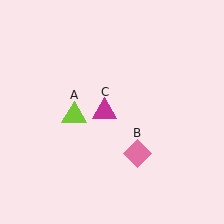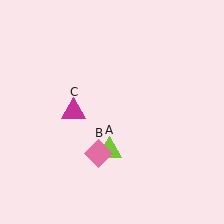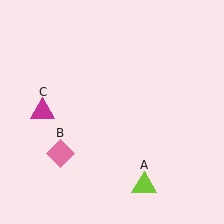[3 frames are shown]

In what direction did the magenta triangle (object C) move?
The magenta triangle (object C) moved left.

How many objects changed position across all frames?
3 objects changed position: lime triangle (object A), pink diamond (object B), magenta triangle (object C).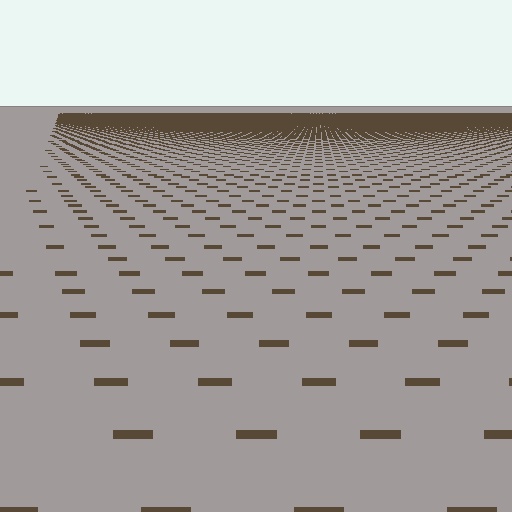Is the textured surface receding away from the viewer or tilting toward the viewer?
The surface is receding away from the viewer. Texture elements get smaller and denser toward the top.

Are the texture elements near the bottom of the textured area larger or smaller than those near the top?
Larger. Near the bottom, elements are closer to the viewer and appear at a bigger on-screen size.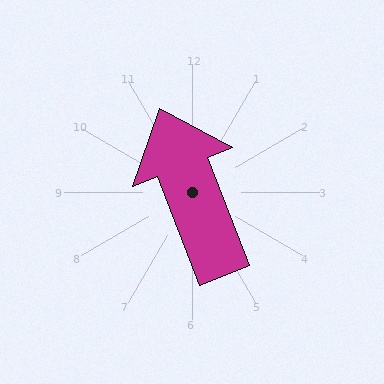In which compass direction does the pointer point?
North.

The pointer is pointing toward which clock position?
Roughly 11 o'clock.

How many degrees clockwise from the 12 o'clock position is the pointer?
Approximately 339 degrees.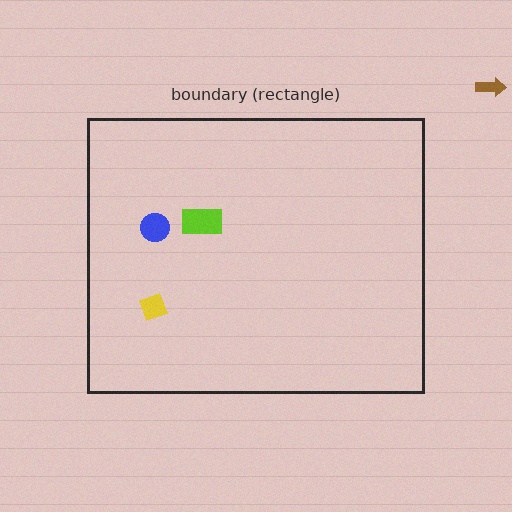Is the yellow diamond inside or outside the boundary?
Inside.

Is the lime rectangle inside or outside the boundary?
Inside.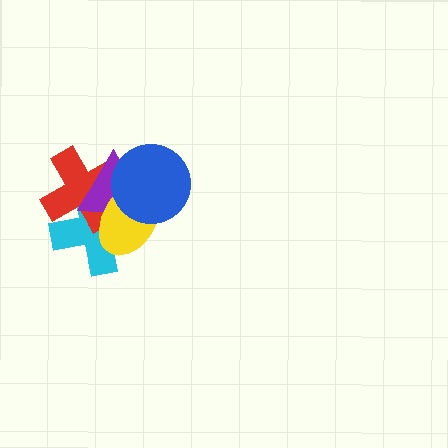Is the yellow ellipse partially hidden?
Yes, it is partially covered by another shape.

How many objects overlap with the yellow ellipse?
4 objects overlap with the yellow ellipse.